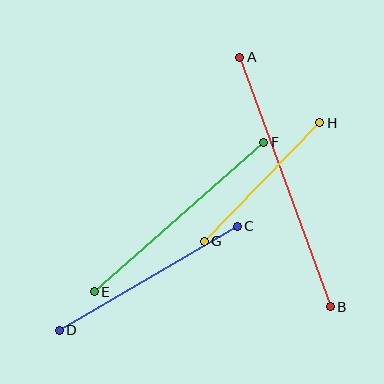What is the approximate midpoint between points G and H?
The midpoint is at approximately (262, 182) pixels.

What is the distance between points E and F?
The distance is approximately 226 pixels.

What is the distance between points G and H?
The distance is approximately 166 pixels.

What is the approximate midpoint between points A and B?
The midpoint is at approximately (285, 182) pixels.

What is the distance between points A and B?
The distance is approximately 265 pixels.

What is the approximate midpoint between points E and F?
The midpoint is at approximately (179, 217) pixels.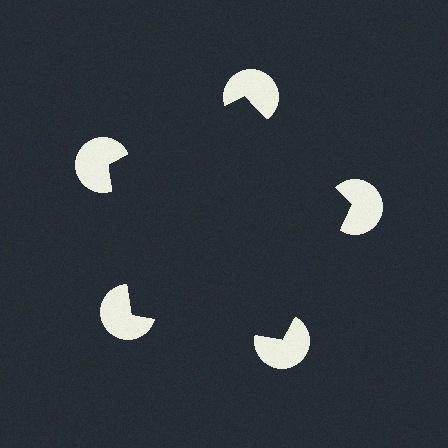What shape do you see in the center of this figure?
An illusory pentagon — its edges are inferred from the aligned wedge cuts in the pac-man discs, not physically drawn.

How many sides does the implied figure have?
5 sides.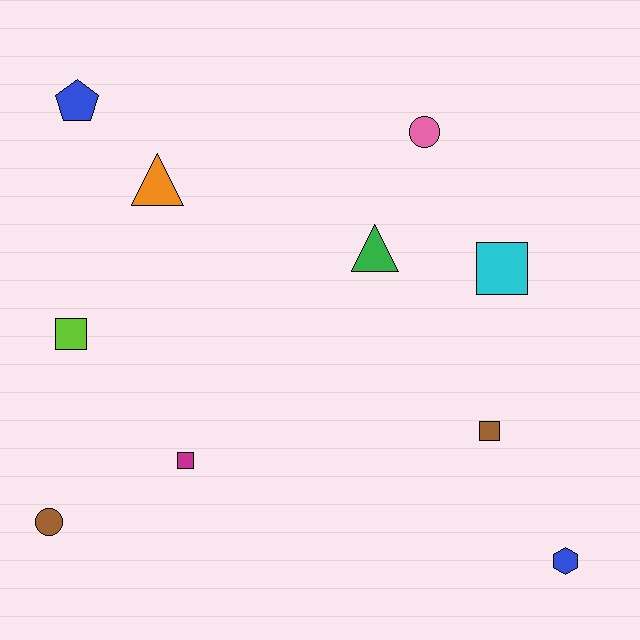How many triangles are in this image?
There are 2 triangles.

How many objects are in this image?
There are 10 objects.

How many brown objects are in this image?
There are 2 brown objects.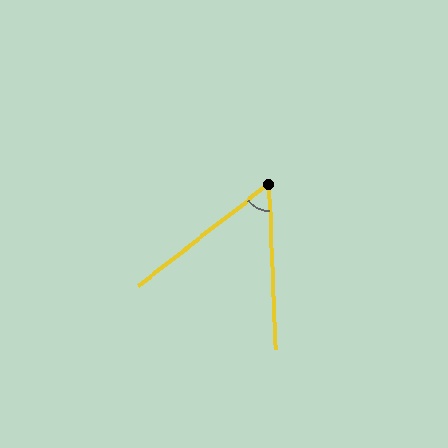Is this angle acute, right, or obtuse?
It is acute.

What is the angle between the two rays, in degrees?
Approximately 54 degrees.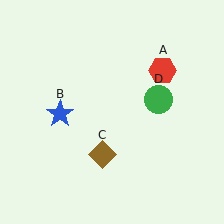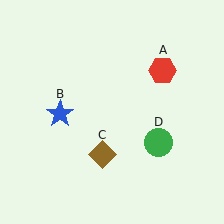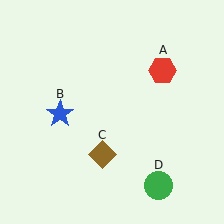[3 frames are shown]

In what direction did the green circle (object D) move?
The green circle (object D) moved down.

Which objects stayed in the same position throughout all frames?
Red hexagon (object A) and blue star (object B) and brown diamond (object C) remained stationary.